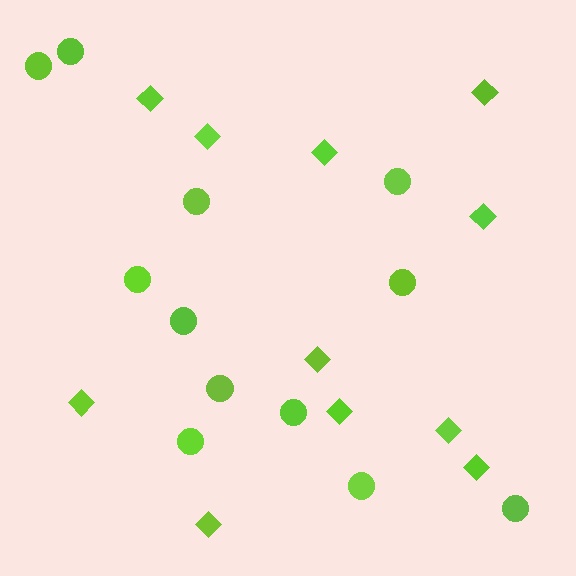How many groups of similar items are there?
There are 2 groups: one group of diamonds (11) and one group of circles (12).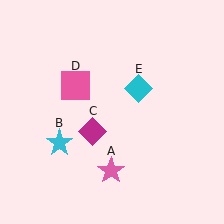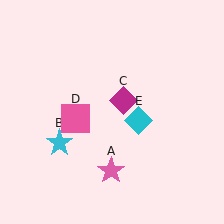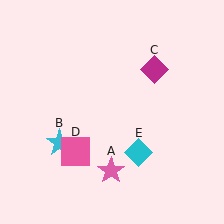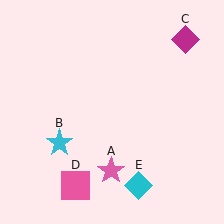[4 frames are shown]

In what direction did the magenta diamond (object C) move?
The magenta diamond (object C) moved up and to the right.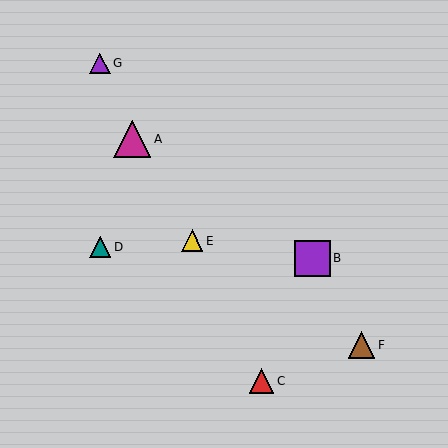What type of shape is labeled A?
Shape A is a magenta triangle.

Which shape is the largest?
The magenta triangle (labeled A) is the largest.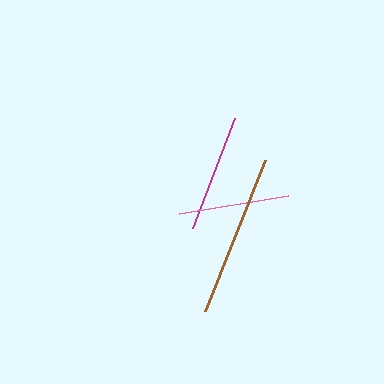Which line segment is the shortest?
The pink line is the shortest at approximately 111 pixels.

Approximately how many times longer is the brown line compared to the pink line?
The brown line is approximately 1.5 times the length of the pink line.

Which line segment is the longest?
The brown line is the longest at approximately 163 pixels.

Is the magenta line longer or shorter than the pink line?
The magenta line is longer than the pink line.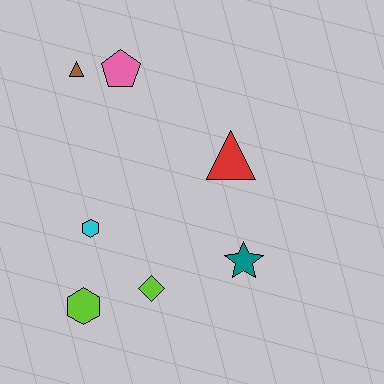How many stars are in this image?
There is 1 star.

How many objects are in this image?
There are 7 objects.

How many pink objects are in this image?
There is 1 pink object.